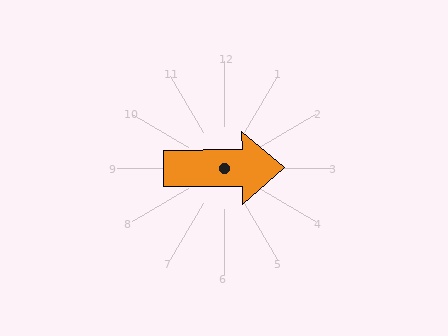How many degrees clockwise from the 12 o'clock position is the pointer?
Approximately 89 degrees.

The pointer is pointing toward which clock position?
Roughly 3 o'clock.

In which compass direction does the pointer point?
East.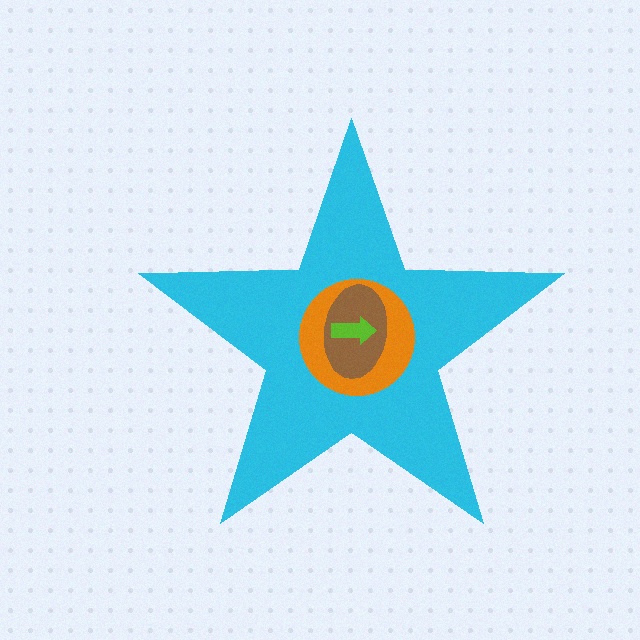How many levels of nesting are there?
4.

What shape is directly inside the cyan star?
The orange circle.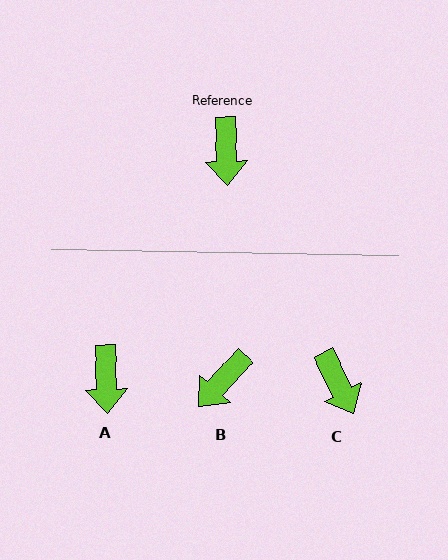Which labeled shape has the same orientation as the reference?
A.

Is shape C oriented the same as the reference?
No, it is off by about 25 degrees.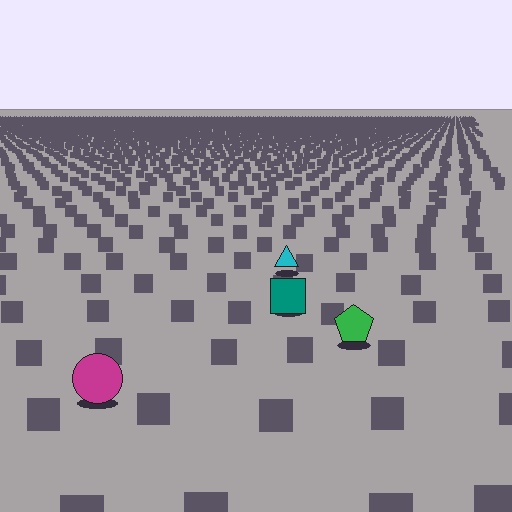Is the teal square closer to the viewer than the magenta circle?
No. The magenta circle is closer — you can tell from the texture gradient: the ground texture is coarser near it.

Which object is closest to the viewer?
The magenta circle is closest. The texture marks near it are larger and more spread out.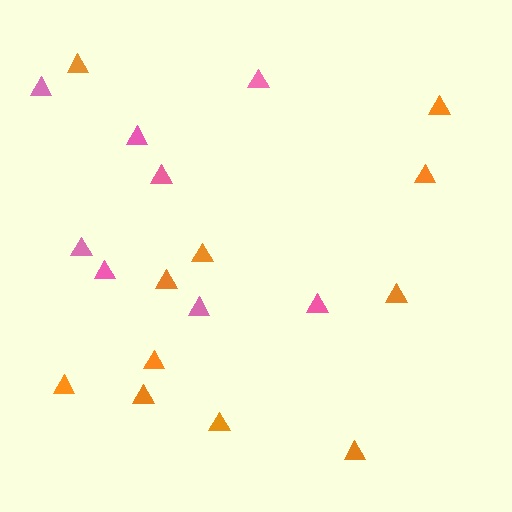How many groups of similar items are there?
There are 2 groups: one group of pink triangles (8) and one group of orange triangles (11).